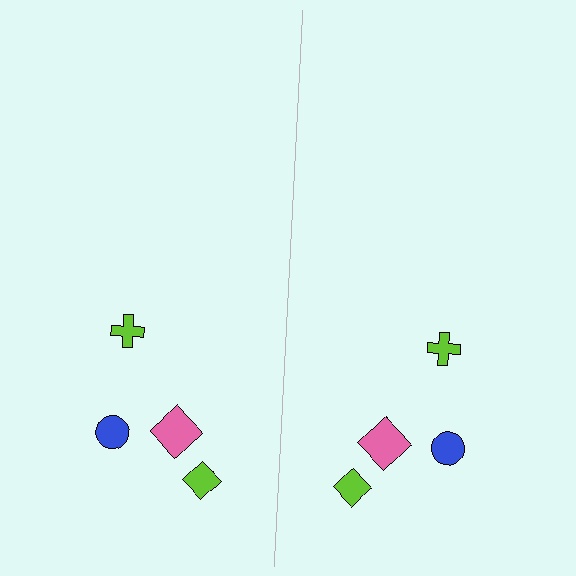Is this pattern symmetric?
Yes, this pattern has bilateral (reflection) symmetry.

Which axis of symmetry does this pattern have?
The pattern has a vertical axis of symmetry running through the center of the image.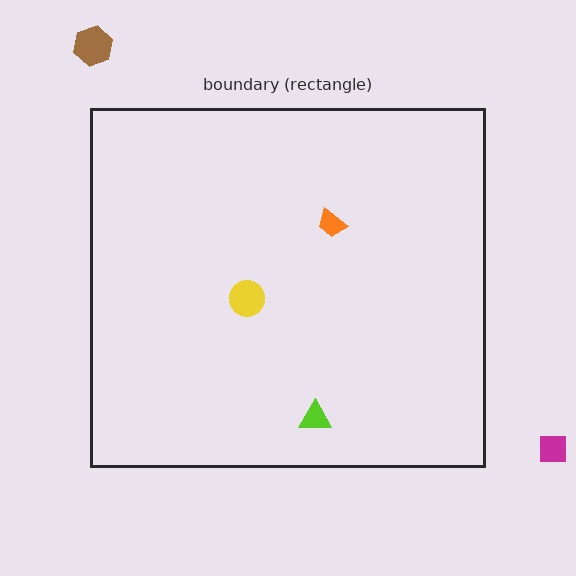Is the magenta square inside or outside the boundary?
Outside.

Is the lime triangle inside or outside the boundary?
Inside.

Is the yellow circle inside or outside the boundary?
Inside.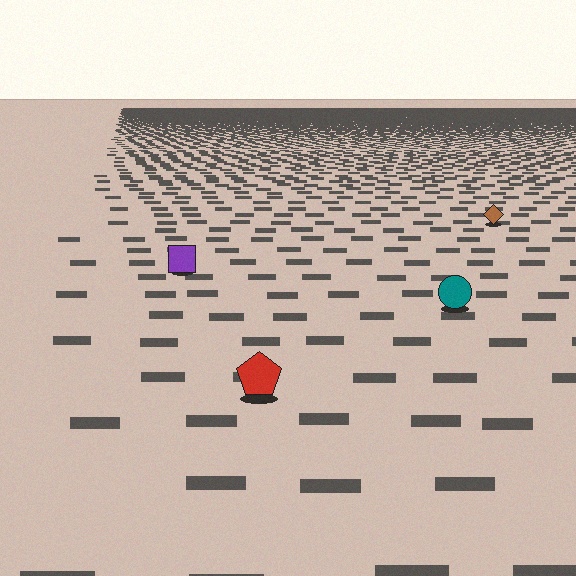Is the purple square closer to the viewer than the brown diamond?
Yes. The purple square is closer — you can tell from the texture gradient: the ground texture is coarser near it.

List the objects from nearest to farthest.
From nearest to farthest: the red pentagon, the teal circle, the purple square, the brown diamond.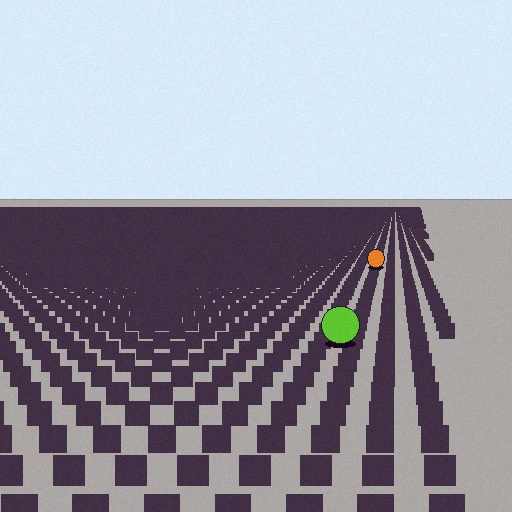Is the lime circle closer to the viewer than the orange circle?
Yes. The lime circle is closer — you can tell from the texture gradient: the ground texture is coarser near it.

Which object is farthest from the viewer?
The orange circle is farthest from the viewer. It appears smaller and the ground texture around it is denser.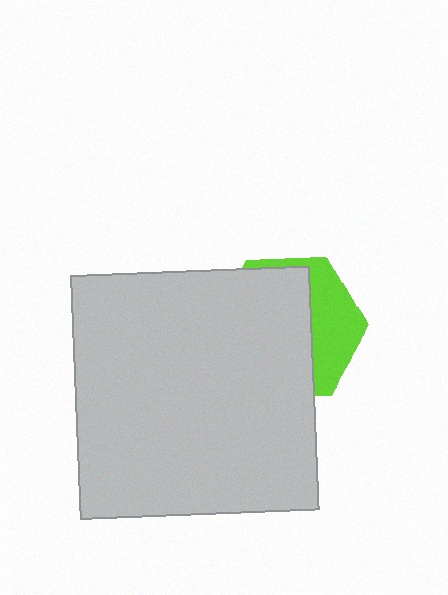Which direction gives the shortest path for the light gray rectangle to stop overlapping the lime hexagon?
Moving left gives the shortest separation.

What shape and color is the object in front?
The object in front is a light gray rectangle.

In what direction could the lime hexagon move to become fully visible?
The lime hexagon could move right. That would shift it out from behind the light gray rectangle entirely.